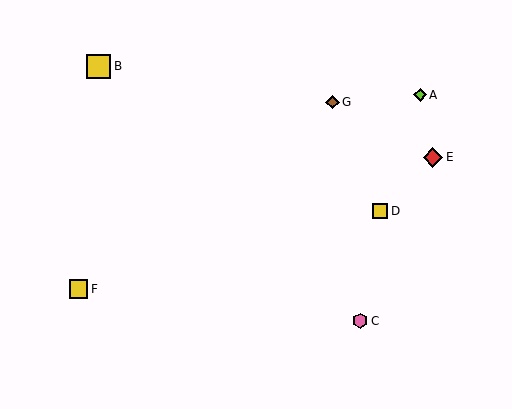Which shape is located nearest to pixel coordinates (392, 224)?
The yellow square (labeled D) at (380, 211) is nearest to that location.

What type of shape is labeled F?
Shape F is a yellow square.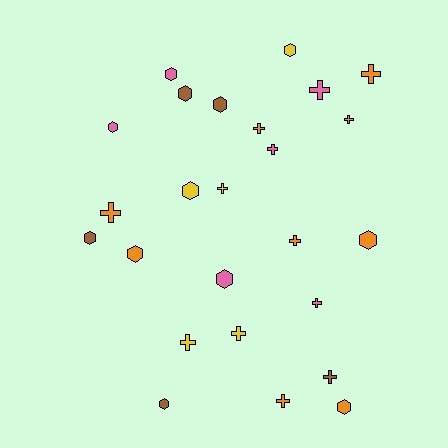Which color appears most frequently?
Orange, with 9 objects.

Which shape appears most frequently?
Cross, with 13 objects.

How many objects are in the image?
There are 25 objects.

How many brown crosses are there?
There is 1 brown cross.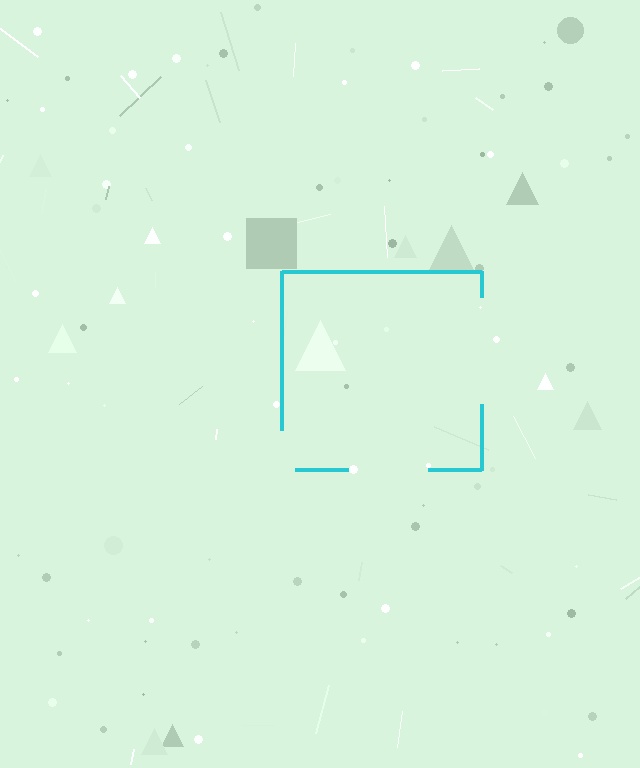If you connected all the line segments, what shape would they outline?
They would outline a square.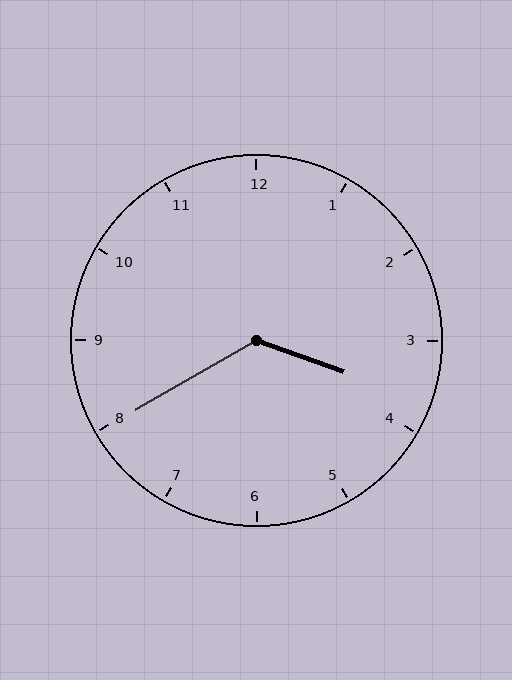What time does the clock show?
3:40.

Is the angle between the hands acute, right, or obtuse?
It is obtuse.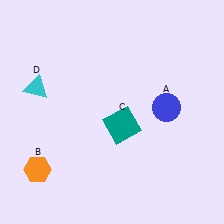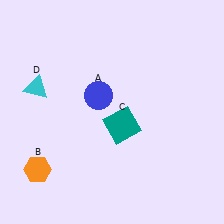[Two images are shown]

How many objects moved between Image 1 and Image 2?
1 object moved between the two images.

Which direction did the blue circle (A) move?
The blue circle (A) moved left.